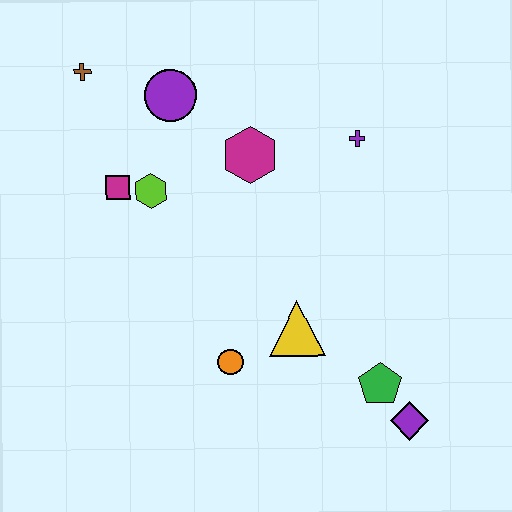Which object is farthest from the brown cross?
The purple diamond is farthest from the brown cross.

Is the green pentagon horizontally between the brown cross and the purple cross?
No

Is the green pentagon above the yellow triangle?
No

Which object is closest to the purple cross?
The magenta hexagon is closest to the purple cross.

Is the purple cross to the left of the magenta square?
No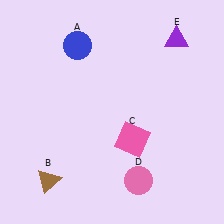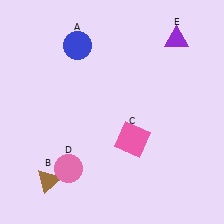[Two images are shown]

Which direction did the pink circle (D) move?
The pink circle (D) moved left.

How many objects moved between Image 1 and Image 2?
1 object moved between the two images.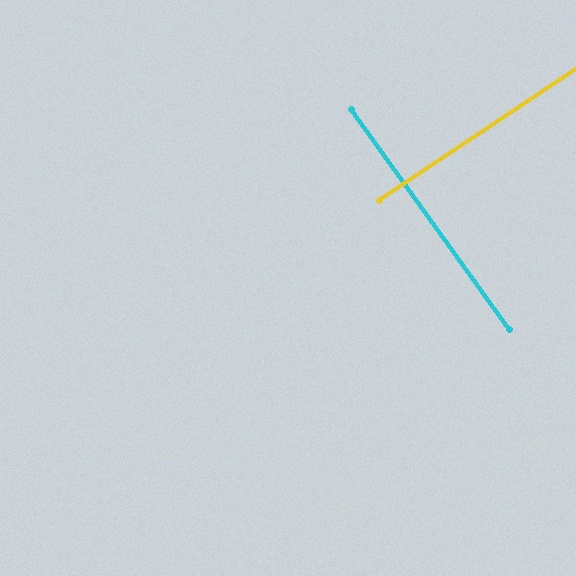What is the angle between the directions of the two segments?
Approximately 88 degrees.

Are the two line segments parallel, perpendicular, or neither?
Perpendicular — they meet at approximately 88°.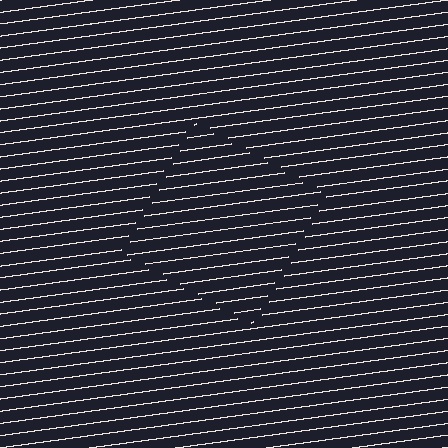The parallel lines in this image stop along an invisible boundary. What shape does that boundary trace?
An illusory square. The interior of the shape contains the same grating, shifted by half a period — the contour is defined by the phase discontinuity where line-ends from the inner and outer gratings abut.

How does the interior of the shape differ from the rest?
The interior of the shape contains the same grating, shifted by half a period — the contour is defined by the phase discontinuity where line-ends from the inner and outer gratings abut.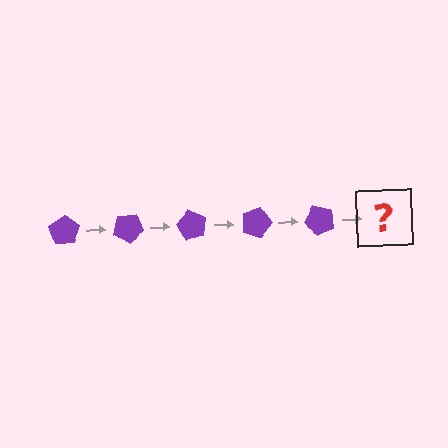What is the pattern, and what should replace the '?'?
The pattern is that the pentagon rotates 30 degrees each step. The '?' should be a purple pentagon rotated 150 degrees.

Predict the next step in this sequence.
The next step is a purple pentagon rotated 150 degrees.